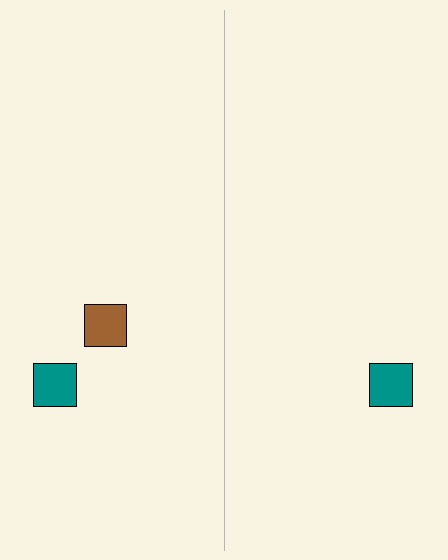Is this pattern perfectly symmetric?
No, the pattern is not perfectly symmetric. A brown square is missing from the right side.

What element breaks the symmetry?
A brown square is missing from the right side.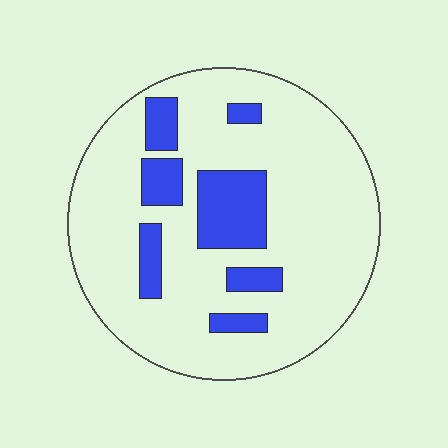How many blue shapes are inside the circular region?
7.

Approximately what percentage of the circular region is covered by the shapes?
Approximately 20%.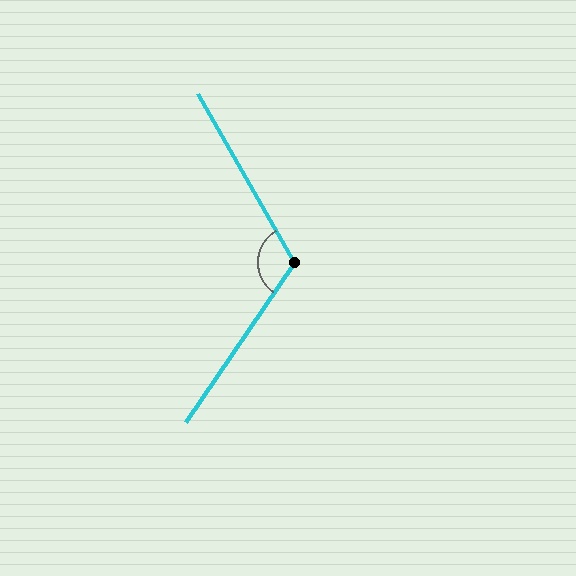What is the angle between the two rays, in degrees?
Approximately 116 degrees.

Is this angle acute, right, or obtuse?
It is obtuse.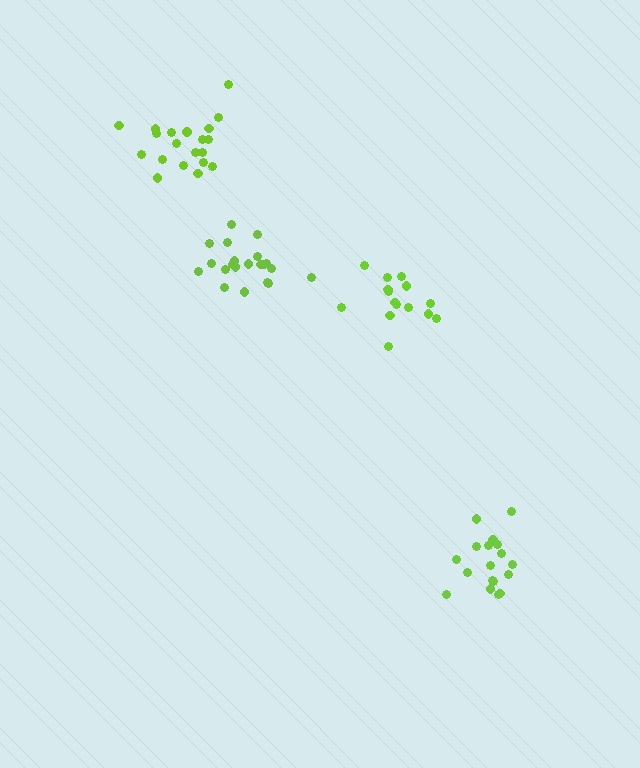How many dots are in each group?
Group 1: 18 dots, Group 2: 21 dots, Group 3: 20 dots, Group 4: 15 dots (74 total).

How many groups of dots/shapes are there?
There are 4 groups.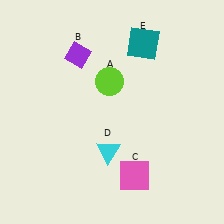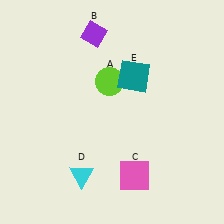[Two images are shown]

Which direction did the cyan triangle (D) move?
The cyan triangle (D) moved left.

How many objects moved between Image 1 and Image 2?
3 objects moved between the two images.